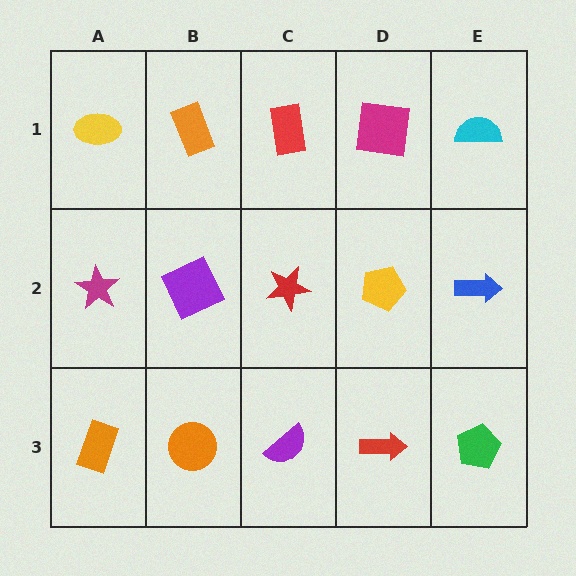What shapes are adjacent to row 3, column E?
A blue arrow (row 2, column E), a red arrow (row 3, column D).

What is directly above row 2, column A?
A yellow ellipse.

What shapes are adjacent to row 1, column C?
A red star (row 2, column C), an orange rectangle (row 1, column B), a magenta square (row 1, column D).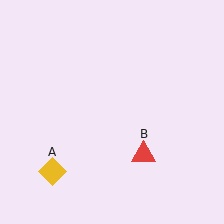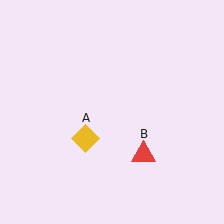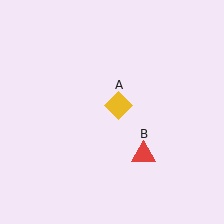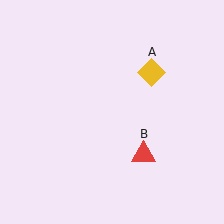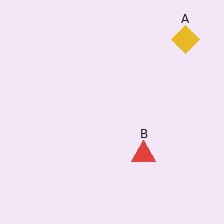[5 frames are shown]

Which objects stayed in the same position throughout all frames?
Red triangle (object B) remained stationary.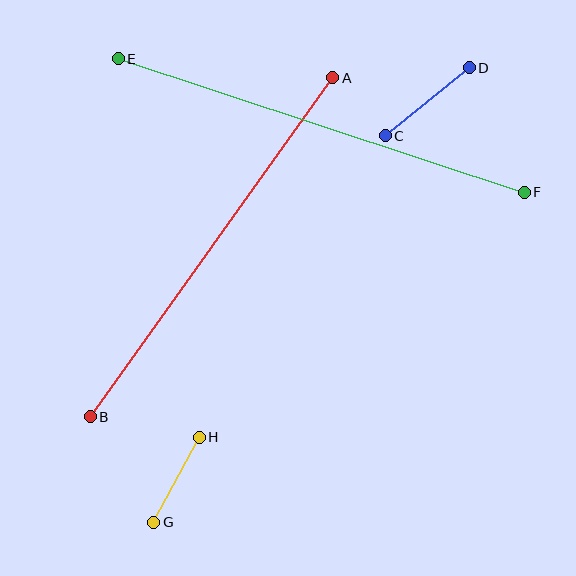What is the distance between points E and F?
The distance is approximately 427 pixels.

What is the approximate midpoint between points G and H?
The midpoint is at approximately (176, 480) pixels.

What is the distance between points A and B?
The distance is approximately 417 pixels.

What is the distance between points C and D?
The distance is approximately 108 pixels.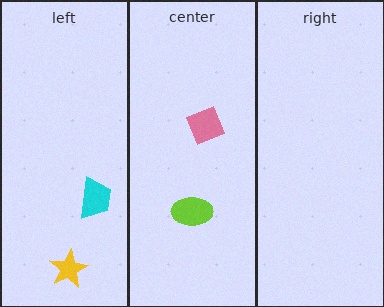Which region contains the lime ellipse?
The center region.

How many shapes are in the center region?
2.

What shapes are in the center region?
The pink diamond, the lime ellipse.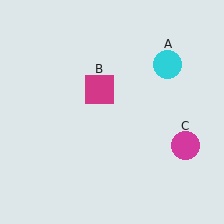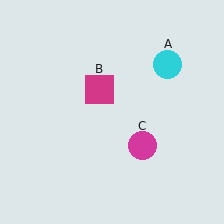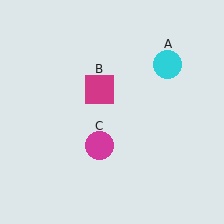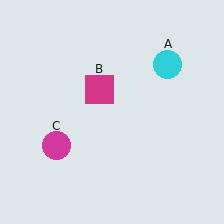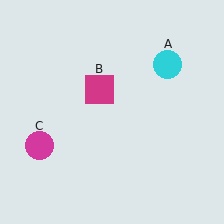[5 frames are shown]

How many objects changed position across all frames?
1 object changed position: magenta circle (object C).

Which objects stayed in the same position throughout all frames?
Cyan circle (object A) and magenta square (object B) remained stationary.